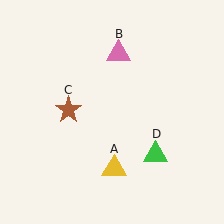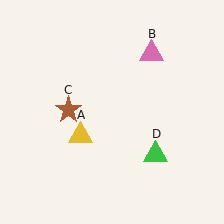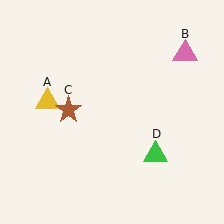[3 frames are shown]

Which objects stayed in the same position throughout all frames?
Brown star (object C) and green triangle (object D) remained stationary.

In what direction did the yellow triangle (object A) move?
The yellow triangle (object A) moved up and to the left.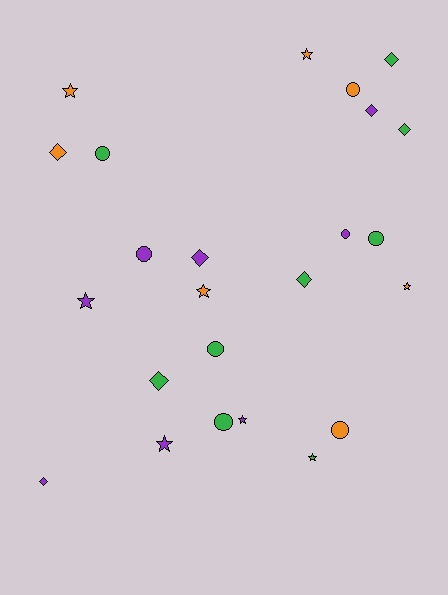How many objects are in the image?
There are 24 objects.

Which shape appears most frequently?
Star, with 8 objects.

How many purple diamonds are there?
There are 3 purple diamonds.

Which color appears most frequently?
Green, with 9 objects.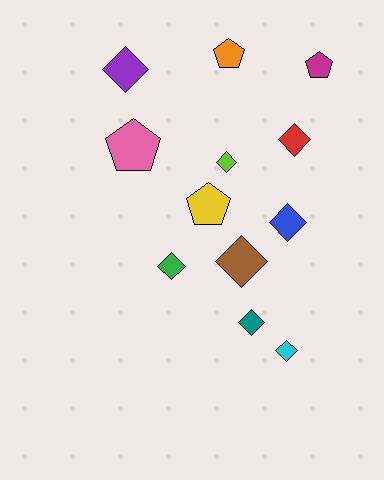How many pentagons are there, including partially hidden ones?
There are 4 pentagons.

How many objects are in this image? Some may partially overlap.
There are 12 objects.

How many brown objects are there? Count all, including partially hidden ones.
There is 1 brown object.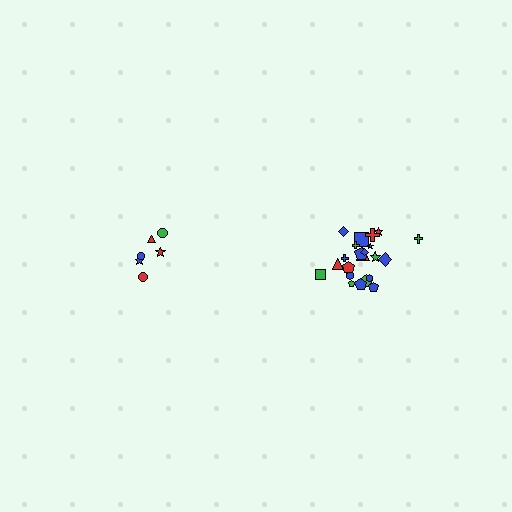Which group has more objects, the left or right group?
The right group.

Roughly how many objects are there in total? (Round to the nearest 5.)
Roughly 30 objects in total.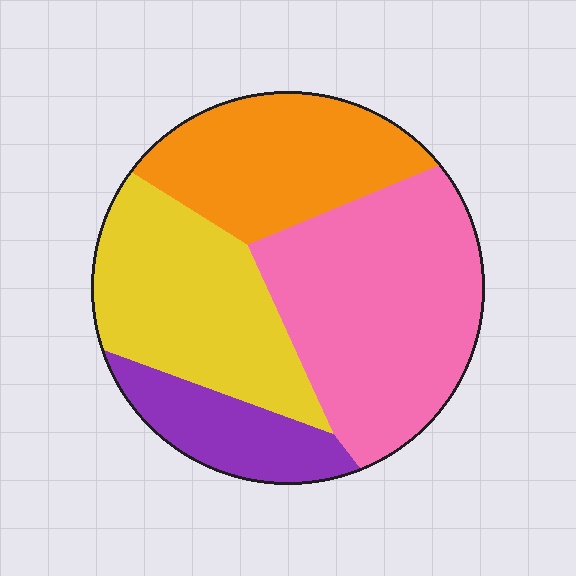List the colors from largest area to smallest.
From largest to smallest: pink, yellow, orange, purple.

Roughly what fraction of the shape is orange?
Orange takes up about one quarter (1/4) of the shape.